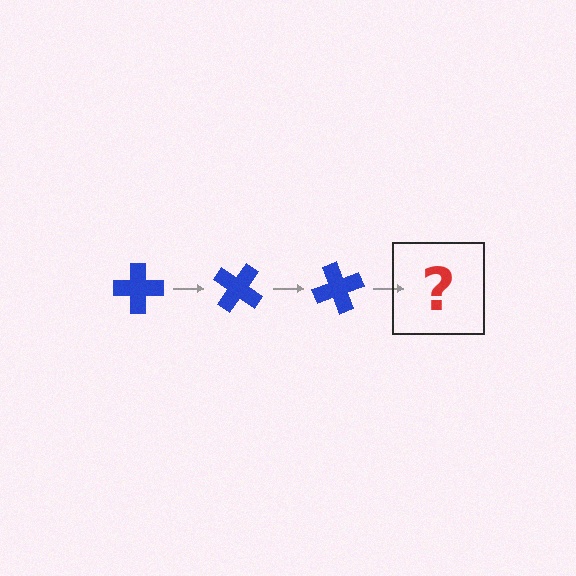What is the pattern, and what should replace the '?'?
The pattern is that the cross rotates 35 degrees each step. The '?' should be a blue cross rotated 105 degrees.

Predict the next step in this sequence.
The next step is a blue cross rotated 105 degrees.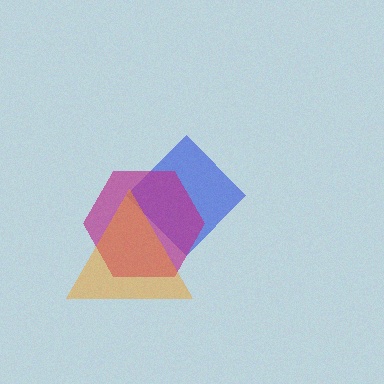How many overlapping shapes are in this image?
There are 3 overlapping shapes in the image.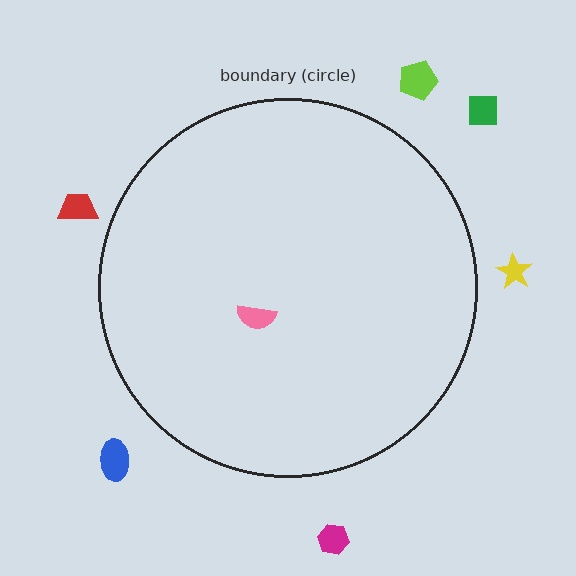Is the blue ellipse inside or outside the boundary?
Outside.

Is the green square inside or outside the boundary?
Outside.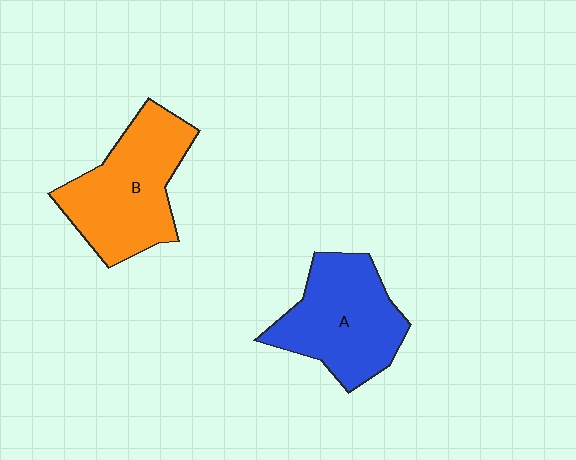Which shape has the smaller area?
Shape A (blue).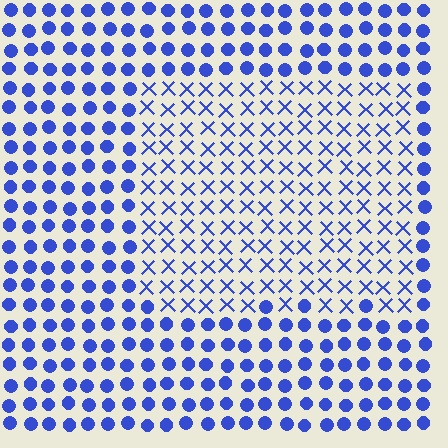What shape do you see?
I see a rectangle.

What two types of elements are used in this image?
The image uses X marks inside the rectangle region and circles outside it.